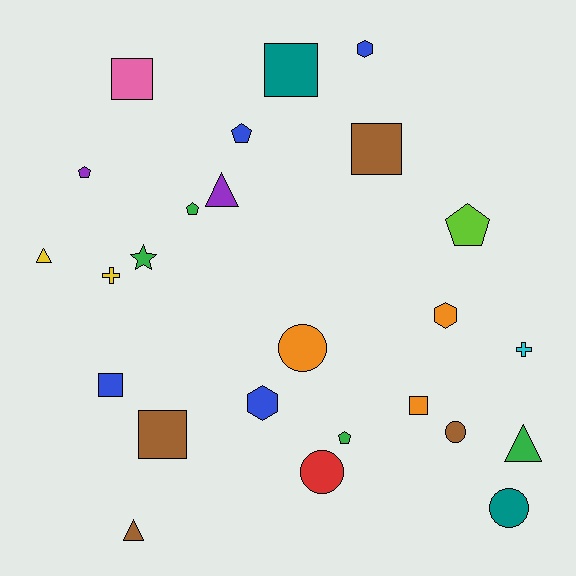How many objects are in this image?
There are 25 objects.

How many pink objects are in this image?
There is 1 pink object.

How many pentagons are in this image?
There are 5 pentagons.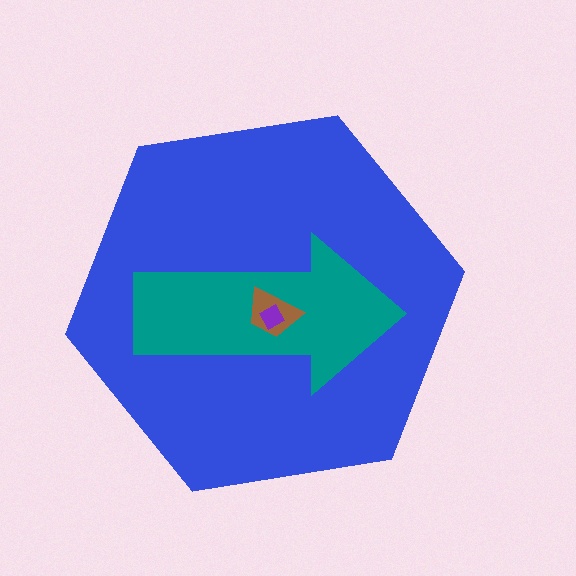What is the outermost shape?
The blue hexagon.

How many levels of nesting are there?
4.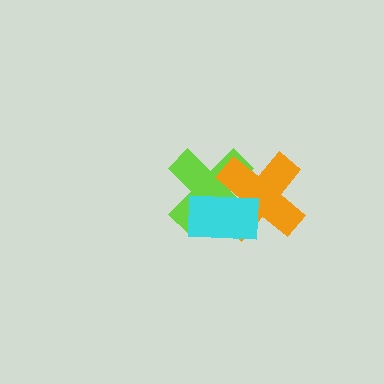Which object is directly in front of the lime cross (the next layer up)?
The orange cross is directly in front of the lime cross.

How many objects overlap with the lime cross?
2 objects overlap with the lime cross.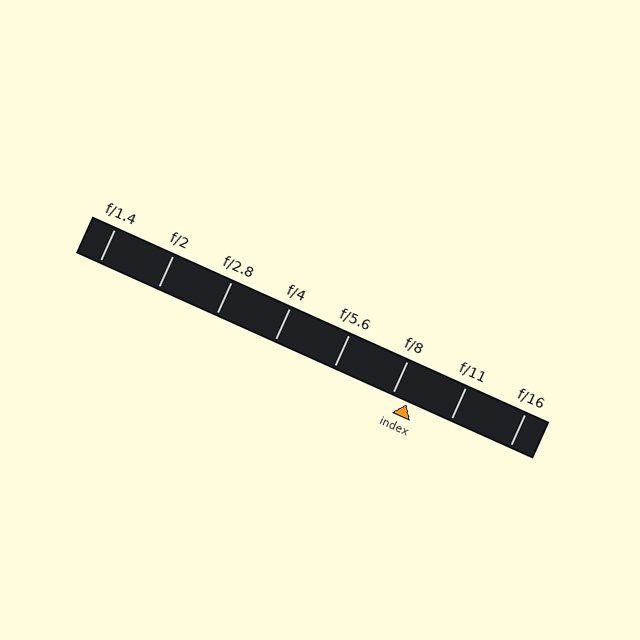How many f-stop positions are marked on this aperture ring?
There are 8 f-stop positions marked.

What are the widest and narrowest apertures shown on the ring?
The widest aperture shown is f/1.4 and the narrowest is f/16.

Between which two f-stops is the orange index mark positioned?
The index mark is between f/8 and f/11.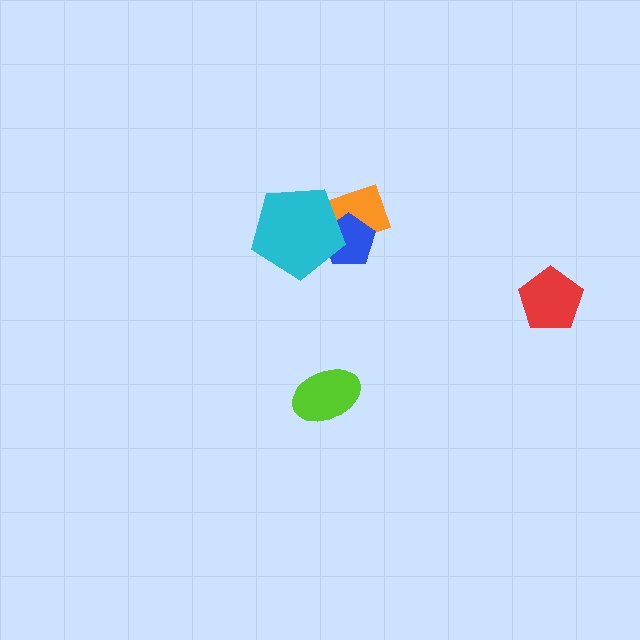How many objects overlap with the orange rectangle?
2 objects overlap with the orange rectangle.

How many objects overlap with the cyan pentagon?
2 objects overlap with the cyan pentagon.